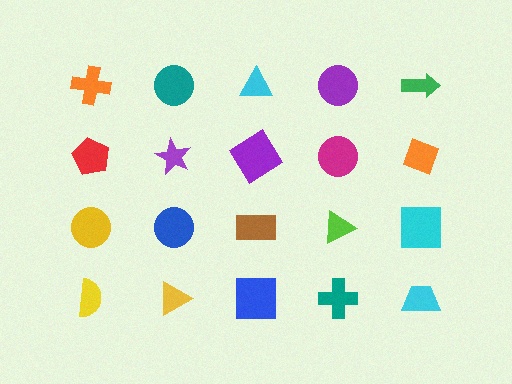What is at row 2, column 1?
A red pentagon.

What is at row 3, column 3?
A brown rectangle.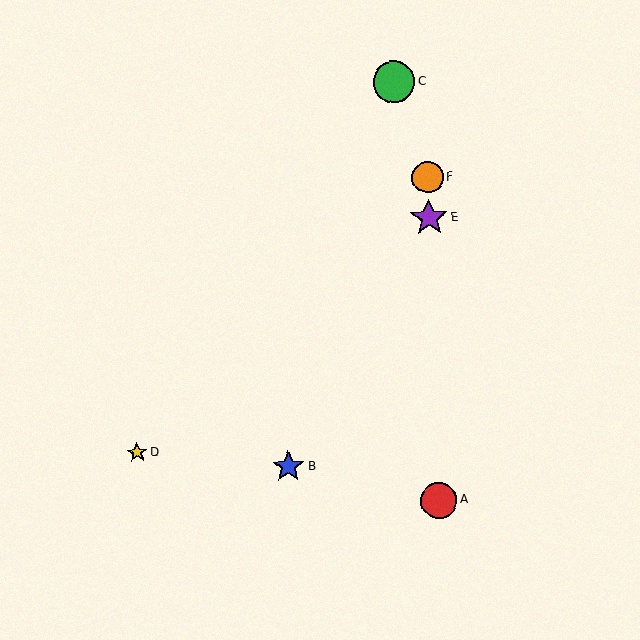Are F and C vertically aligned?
No, F is at x≈428 and C is at x≈394.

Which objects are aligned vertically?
Objects A, E, F are aligned vertically.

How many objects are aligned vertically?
3 objects (A, E, F) are aligned vertically.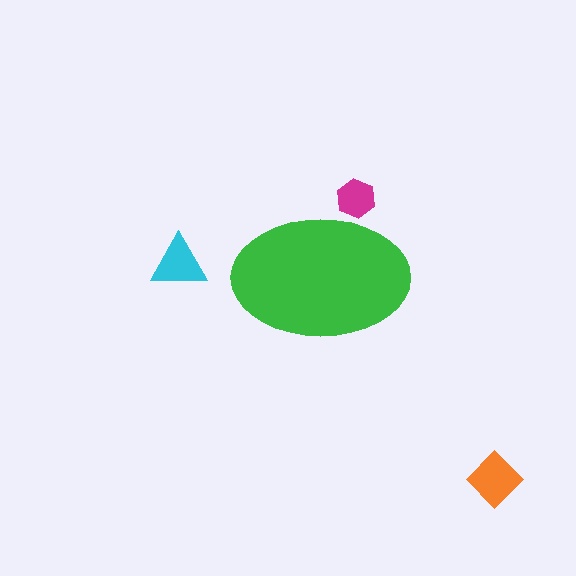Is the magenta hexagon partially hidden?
Yes, the magenta hexagon is partially hidden behind the green ellipse.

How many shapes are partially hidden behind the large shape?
1 shape is partially hidden.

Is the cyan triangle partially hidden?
No, the cyan triangle is fully visible.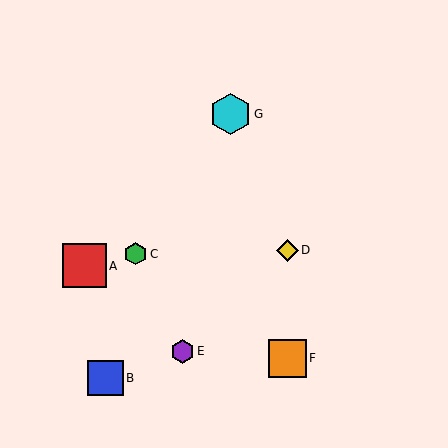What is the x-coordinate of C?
Object C is at x≈136.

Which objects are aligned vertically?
Objects D, F are aligned vertically.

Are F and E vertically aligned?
No, F is at x≈287 and E is at x≈182.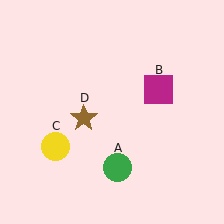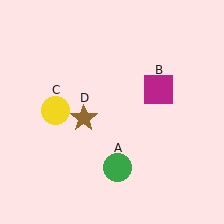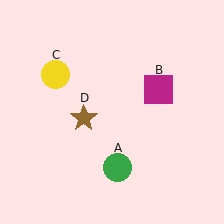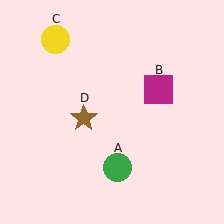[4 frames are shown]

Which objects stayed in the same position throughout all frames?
Green circle (object A) and magenta square (object B) and brown star (object D) remained stationary.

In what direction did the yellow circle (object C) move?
The yellow circle (object C) moved up.